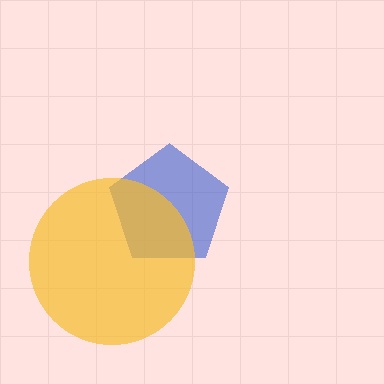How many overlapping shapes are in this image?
There are 2 overlapping shapes in the image.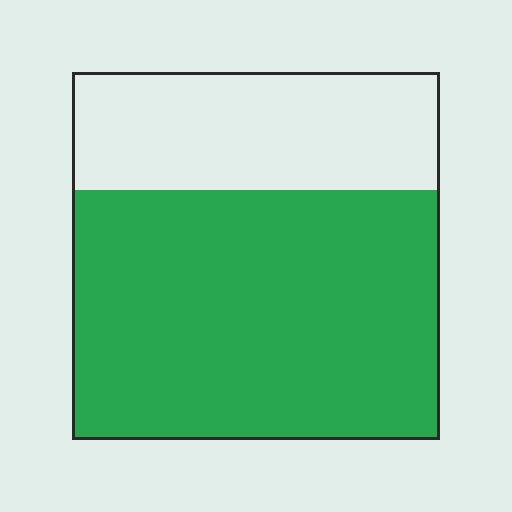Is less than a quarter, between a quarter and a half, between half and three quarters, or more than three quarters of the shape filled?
Between half and three quarters.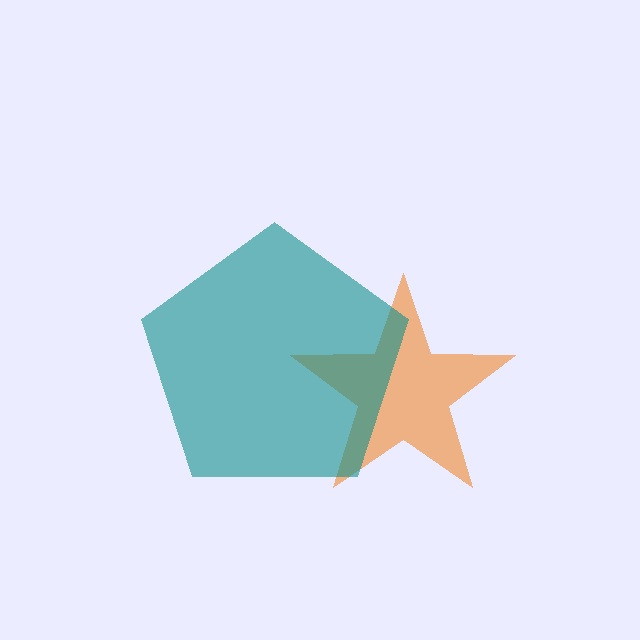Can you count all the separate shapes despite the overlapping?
Yes, there are 2 separate shapes.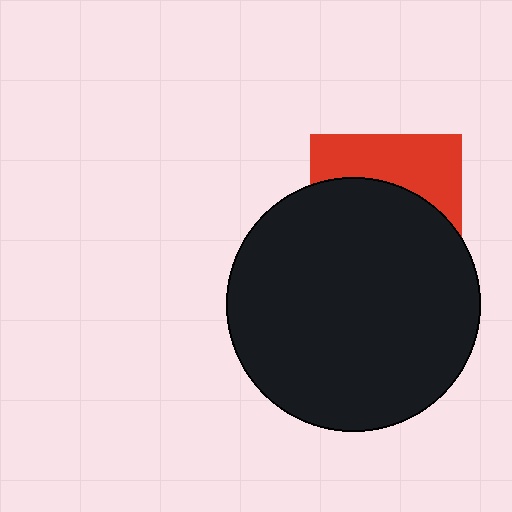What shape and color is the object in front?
The object in front is a black circle.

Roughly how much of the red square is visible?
A small part of it is visible (roughly 37%).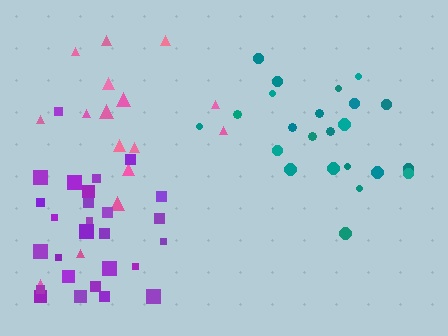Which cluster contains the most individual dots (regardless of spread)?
Purple (28).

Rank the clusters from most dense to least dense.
teal, purple, pink.